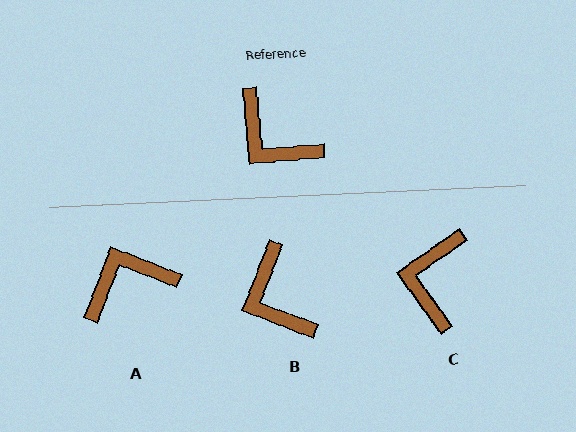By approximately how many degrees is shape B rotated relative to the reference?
Approximately 26 degrees clockwise.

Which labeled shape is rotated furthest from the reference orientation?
A, about 116 degrees away.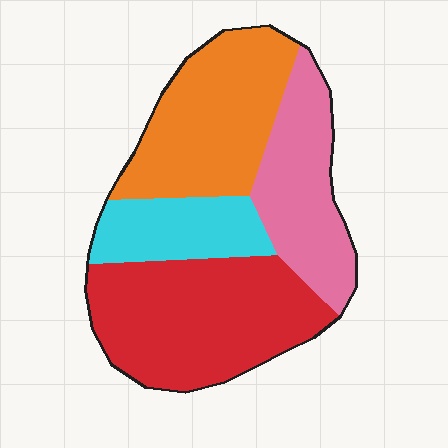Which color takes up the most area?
Red, at roughly 35%.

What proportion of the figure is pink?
Pink covers roughly 20% of the figure.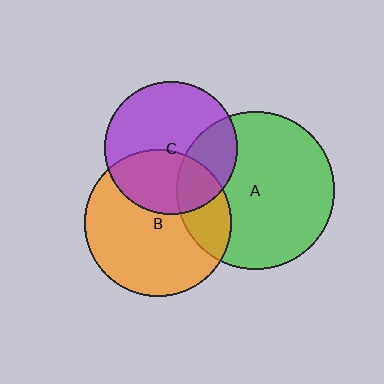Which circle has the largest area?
Circle A (green).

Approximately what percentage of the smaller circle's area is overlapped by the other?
Approximately 30%.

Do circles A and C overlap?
Yes.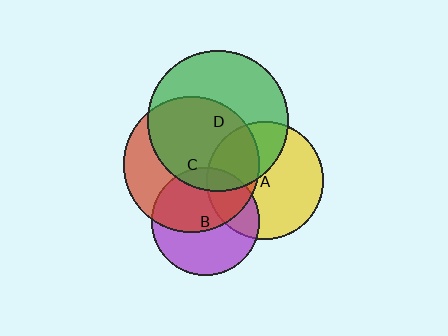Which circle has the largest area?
Circle D (green).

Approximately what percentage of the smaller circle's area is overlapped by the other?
Approximately 10%.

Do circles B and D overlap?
Yes.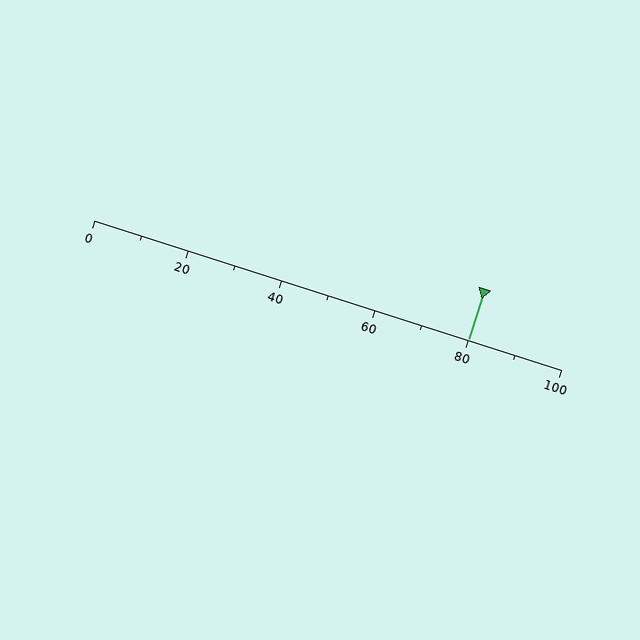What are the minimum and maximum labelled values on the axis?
The axis runs from 0 to 100.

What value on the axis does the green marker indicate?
The marker indicates approximately 80.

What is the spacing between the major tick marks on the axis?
The major ticks are spaced 20 apart.